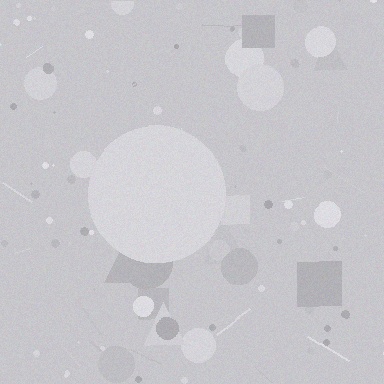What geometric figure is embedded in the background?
A circle is embedded in the background.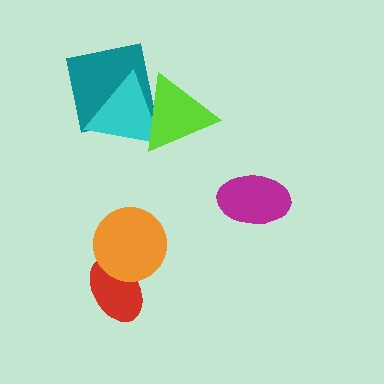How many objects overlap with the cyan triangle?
2 objects overlap with the cyan triangle.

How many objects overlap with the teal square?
2 objects overlap with the teal square.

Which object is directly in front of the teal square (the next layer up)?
The cyan triangle is directly in front of the teal square.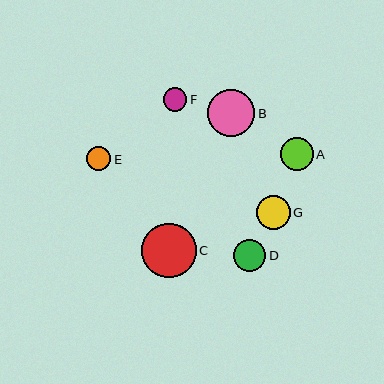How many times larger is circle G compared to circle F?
Circle G is approximately 1.4 times the size of circle F.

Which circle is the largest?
Circle C is the largest with a size of approximately 54 pixels.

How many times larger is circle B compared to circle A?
Circle B is approximately 1.4 times the size of circle A.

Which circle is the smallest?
Circle F is the smallest with a size of approximately 24 pixels.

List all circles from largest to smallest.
From largest to smallest: C, B, G, A, D, E, F.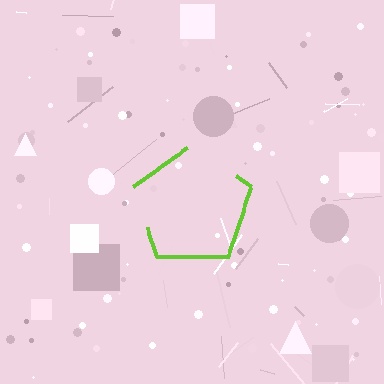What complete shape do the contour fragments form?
The contour fragments form a pentagon.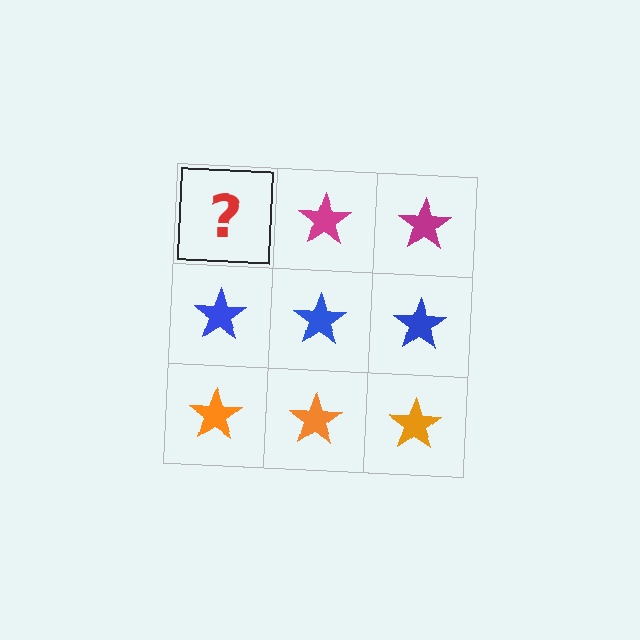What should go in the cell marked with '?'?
The missing cell should contain a magenta star.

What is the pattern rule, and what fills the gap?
The rule is that each row has a consistent color. The gap should be filled with a magenta star.